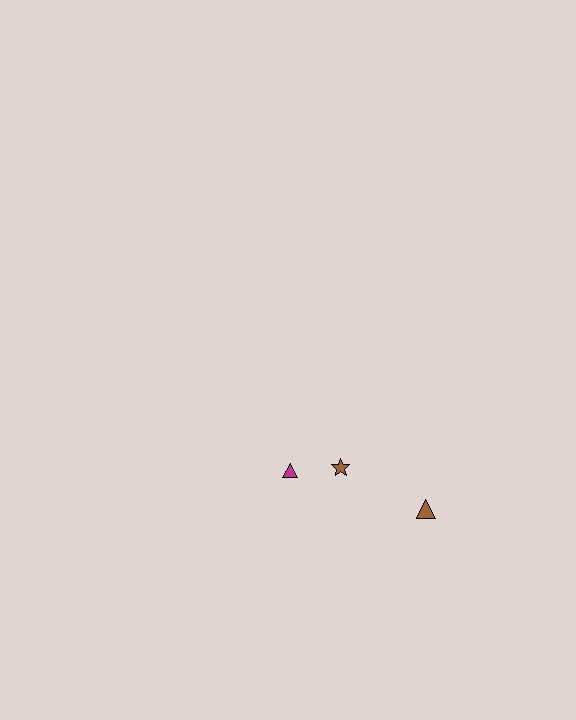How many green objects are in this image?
There are no green objects.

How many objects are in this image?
There are 3 objects.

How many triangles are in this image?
There are 2 triangles.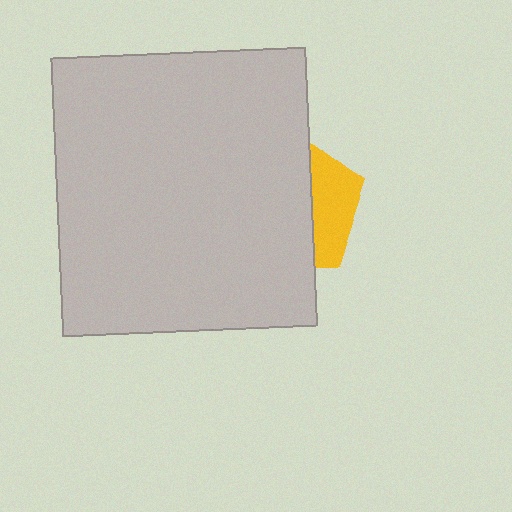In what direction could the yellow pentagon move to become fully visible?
The yellow pentagon could move right. That would shift it out from behind the light gray rectangle entirely.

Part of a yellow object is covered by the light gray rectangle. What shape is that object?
It is a pentagon.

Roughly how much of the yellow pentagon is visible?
A small part of it is visible (roughly 30%).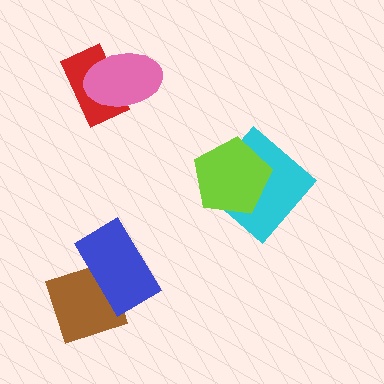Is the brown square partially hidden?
Yes, it is partially covered by another shape.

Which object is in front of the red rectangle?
The pink ellipse is in front of the red rectangle.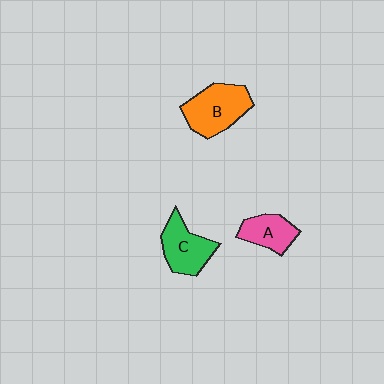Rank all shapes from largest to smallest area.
From largest to smallest: B (orange), C (green), A (pink).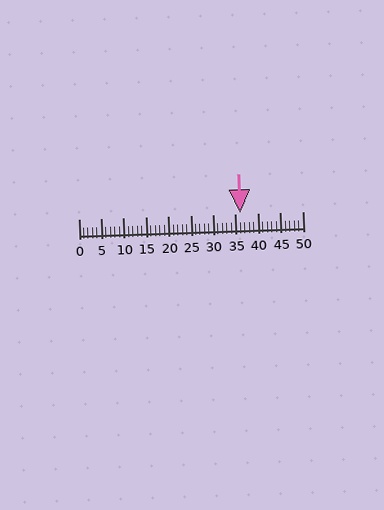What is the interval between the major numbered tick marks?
The major tick marks are spaced 5 units apart.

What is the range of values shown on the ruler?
The ruler shows values from 0 to 50.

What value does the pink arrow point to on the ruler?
The pink arrow points to approximately 36.